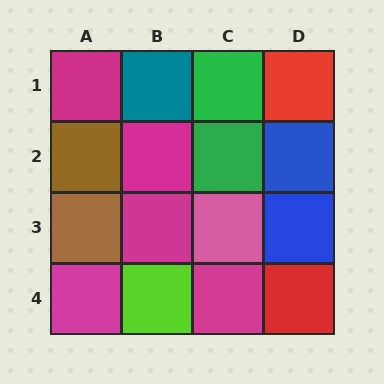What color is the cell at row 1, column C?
Green.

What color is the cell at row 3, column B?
Magenta.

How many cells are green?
2 cells are green.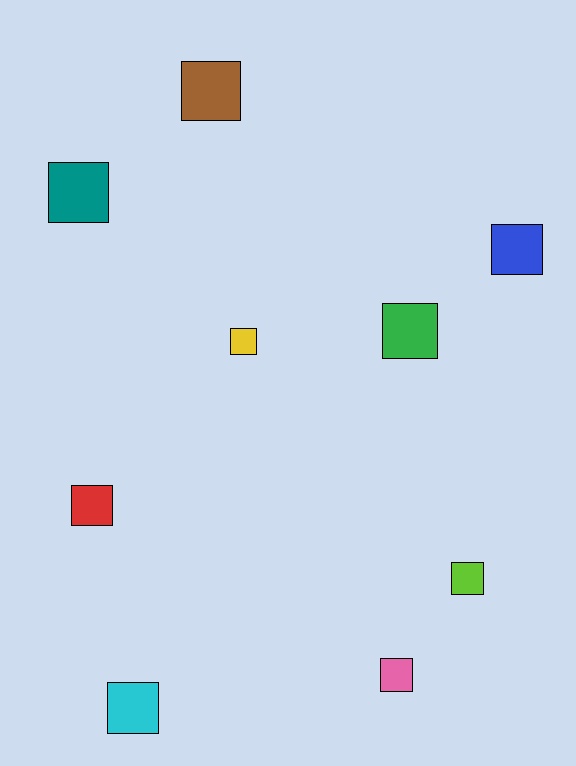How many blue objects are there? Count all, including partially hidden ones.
There is 1 blue object.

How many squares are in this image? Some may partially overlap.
There are 9 squares.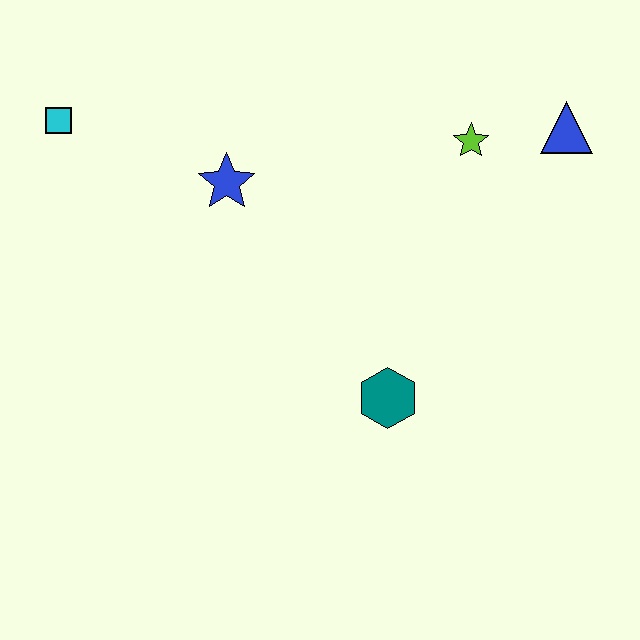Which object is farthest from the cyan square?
The blue triangle is farthest from the cyan square.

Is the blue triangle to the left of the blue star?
No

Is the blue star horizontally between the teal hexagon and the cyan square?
Yes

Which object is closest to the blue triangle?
The lime star is closest to the blue triangle.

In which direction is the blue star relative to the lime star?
The blue star is to the left of the lime star.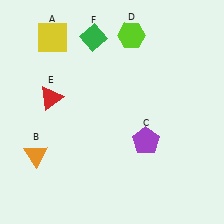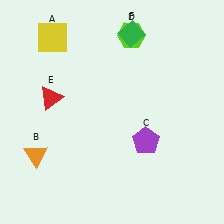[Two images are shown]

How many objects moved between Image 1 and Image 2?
1 object moved between the two images.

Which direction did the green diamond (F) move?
The green diamond (F) moved right.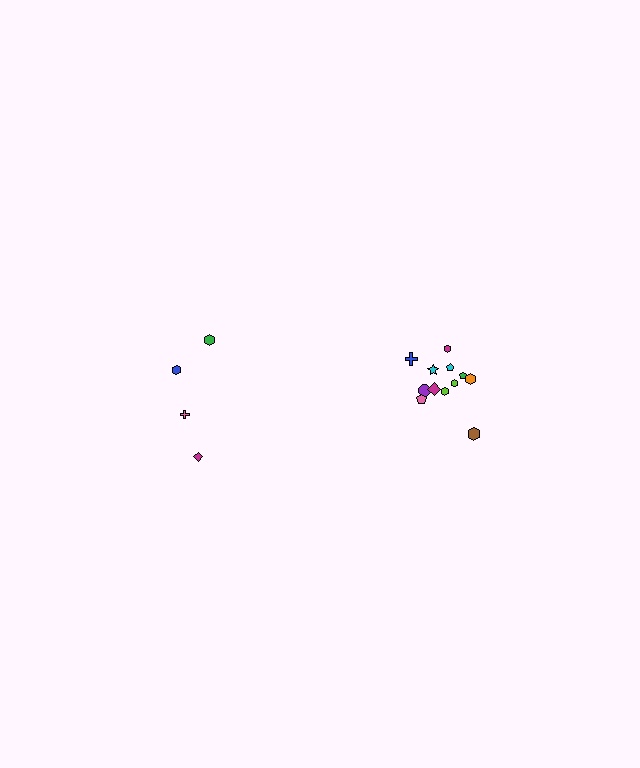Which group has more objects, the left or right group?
The right group.